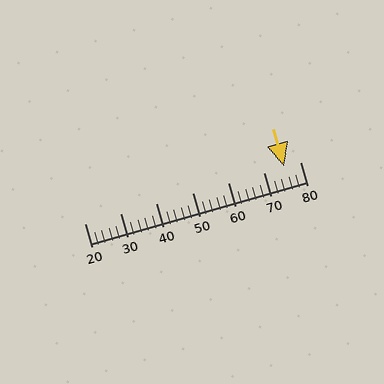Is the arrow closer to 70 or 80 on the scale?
The arrow is closer to 80.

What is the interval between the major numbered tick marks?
The major tick marks are spaced 10 units apart.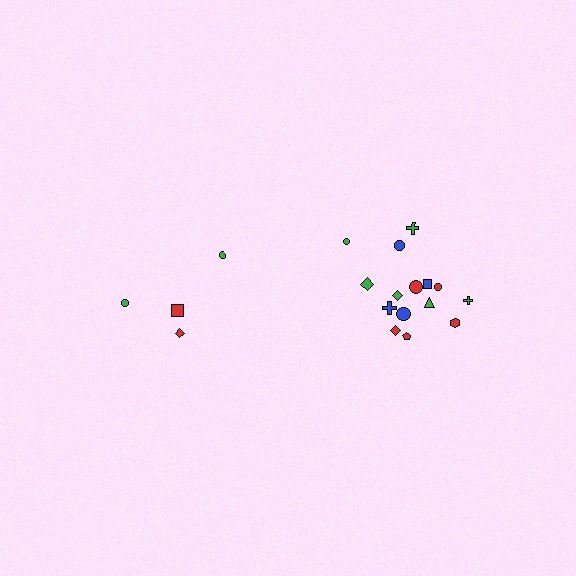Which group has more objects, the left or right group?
The right group.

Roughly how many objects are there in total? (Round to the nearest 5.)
Roughly 20 objects in total.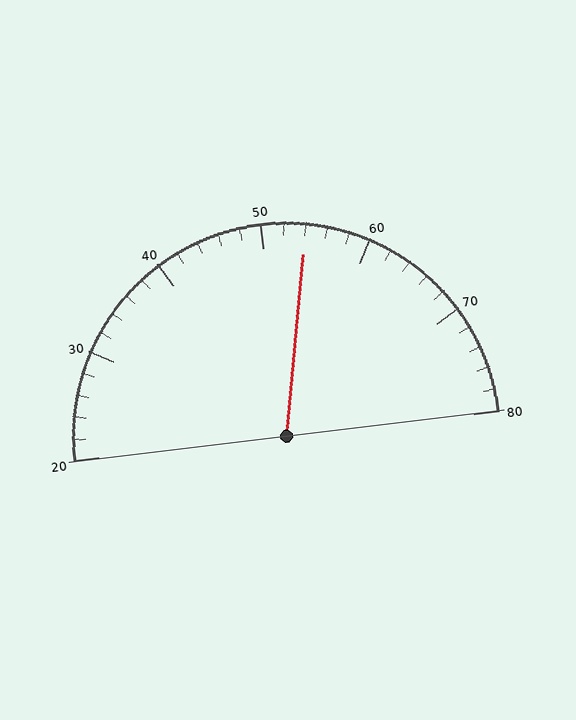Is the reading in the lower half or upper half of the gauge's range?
The reading is in the upper half of the range (20 to 80).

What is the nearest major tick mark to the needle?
The nearest major tick mark is 50.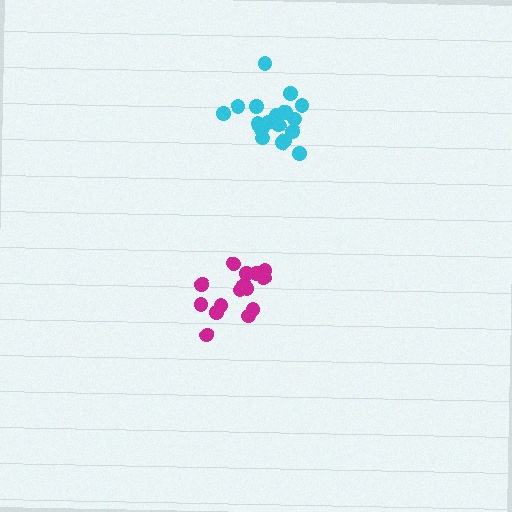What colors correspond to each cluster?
The clusters are colored: magenta, cyan.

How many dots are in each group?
Group 1: 15 dots, Group 2: 18 dots (33 total).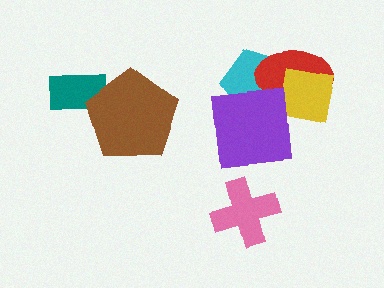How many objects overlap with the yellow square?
2 objects overlap with the yellow square.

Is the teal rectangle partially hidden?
Yes, it is partially covered by another shape.